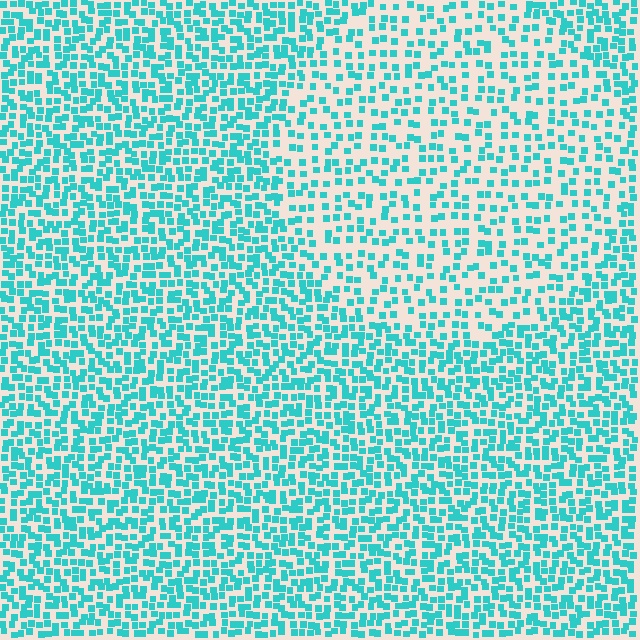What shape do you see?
I see a circle.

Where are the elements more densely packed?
The elements are more densely packed outside the circle boundary.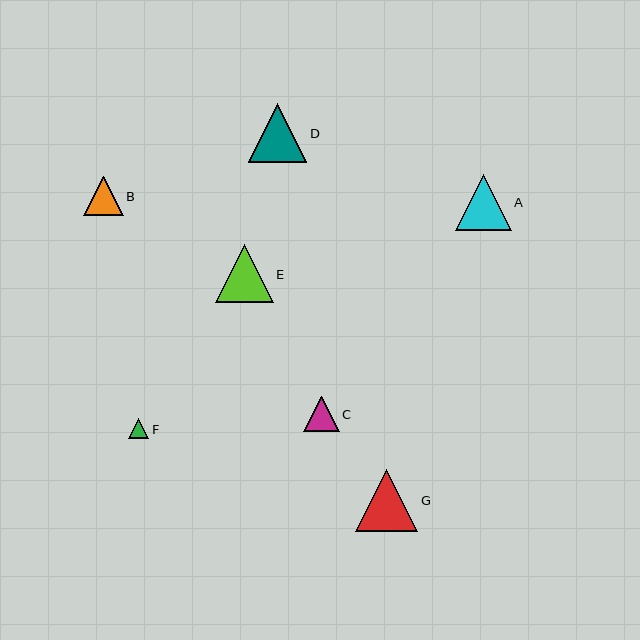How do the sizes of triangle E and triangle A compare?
Triangle E and triangle A are approximately the same size.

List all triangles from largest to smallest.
From largest to smallest: G, D, E, A, B, C, F.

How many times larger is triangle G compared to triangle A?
Triangle G is approximately 1.1 times the size of triangle A.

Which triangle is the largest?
Triangle G is the largest with a size of approximately 62 pixels.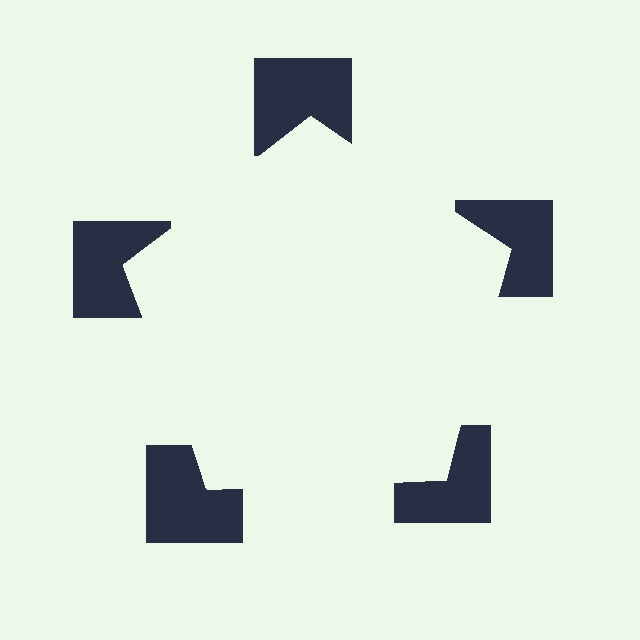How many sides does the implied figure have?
5 sides.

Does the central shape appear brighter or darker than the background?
It typically appears slightly brighter than the background, even though no actual brightness change is drawn.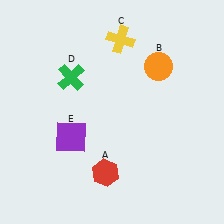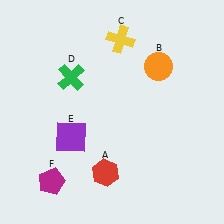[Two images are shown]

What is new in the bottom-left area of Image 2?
A magenta pentagon (F) was added in the bottom-left area of Image 2.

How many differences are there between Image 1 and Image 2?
There is 1 difference between the two images.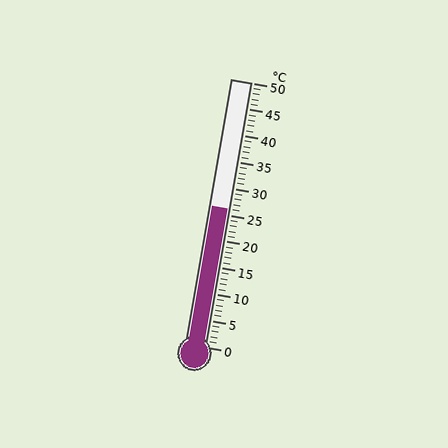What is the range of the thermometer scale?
The thermometer scale ranges from 0°C to 50°C.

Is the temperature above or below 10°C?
The temperature is above 10°C.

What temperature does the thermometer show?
The thermometer shows approximately 26°C.